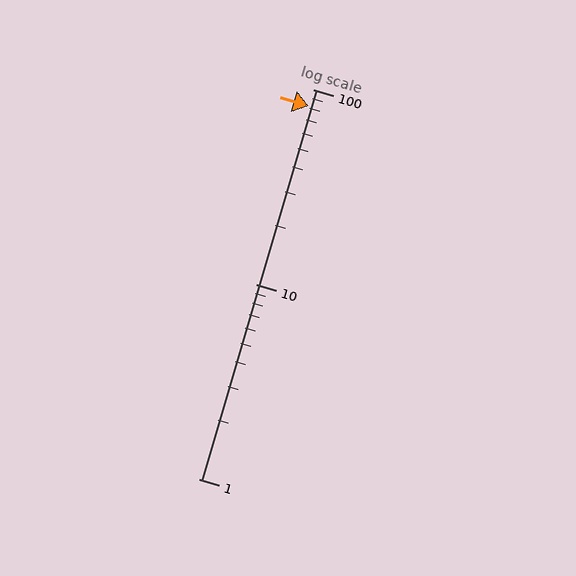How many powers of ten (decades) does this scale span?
The scale spans 2 decades, from 1 to 100.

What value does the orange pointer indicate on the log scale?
The pointer indicates approximately 82.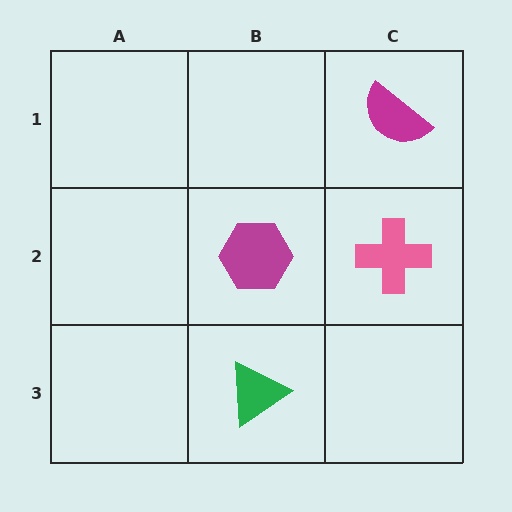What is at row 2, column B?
A magenta hexagon.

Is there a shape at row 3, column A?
No, that cell is empty.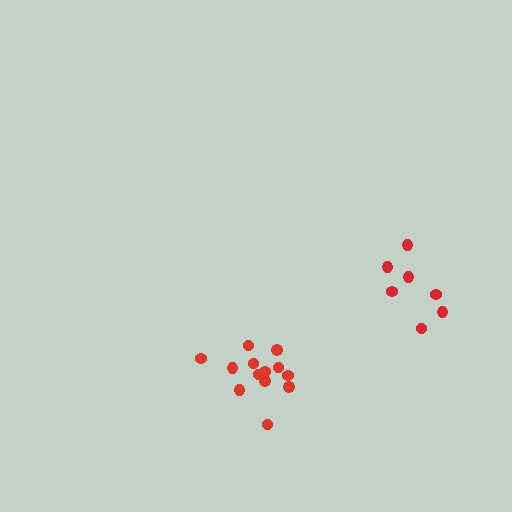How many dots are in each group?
Group 1: 7 dots, Group 2: 13 dots (20 total).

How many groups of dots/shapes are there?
There are 2 groups.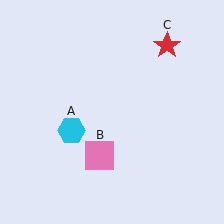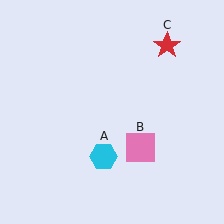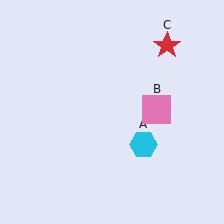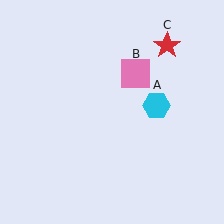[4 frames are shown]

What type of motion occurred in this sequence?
The cyan hexagon (object A), pink square (object B) rotated counterclockwise around the center of the scene.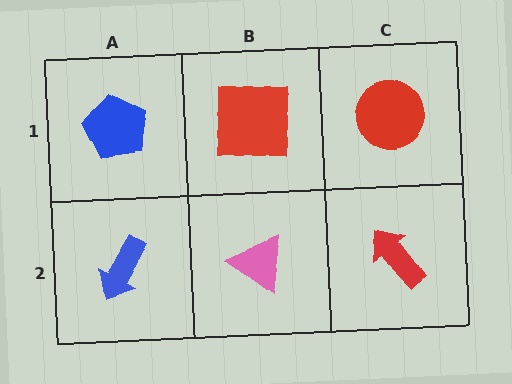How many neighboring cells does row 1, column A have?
2.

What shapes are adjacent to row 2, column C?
A red circle (row 1, column C), a pink triangle (row 2, column B).